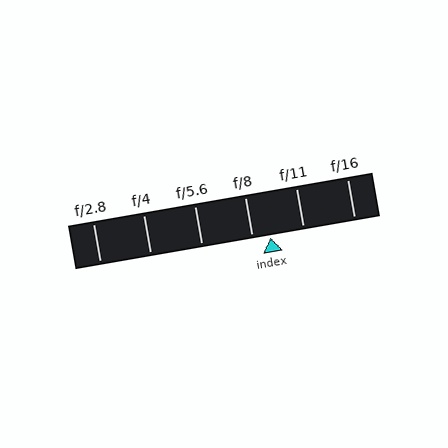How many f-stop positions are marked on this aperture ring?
There are 6 f-stop positions marked.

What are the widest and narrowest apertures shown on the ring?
The widest aperture shown is f/2.8 and the narrowest is f/16.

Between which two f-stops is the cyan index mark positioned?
The index mark is between f/8 and f/11.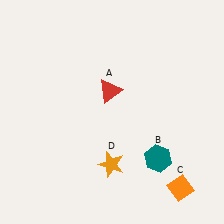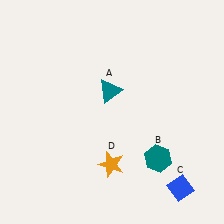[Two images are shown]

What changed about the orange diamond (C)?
In Image 1, C is orange. In Image 2, it changed to blue.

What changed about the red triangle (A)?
In Image 1, A is red. In Image 2, it changed to teal.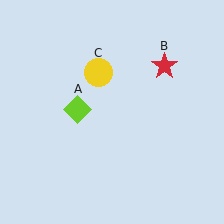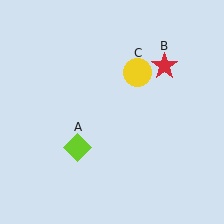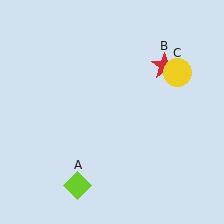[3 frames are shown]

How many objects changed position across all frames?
2 objects changed position: lime diamond (object A), yellow circle (object C).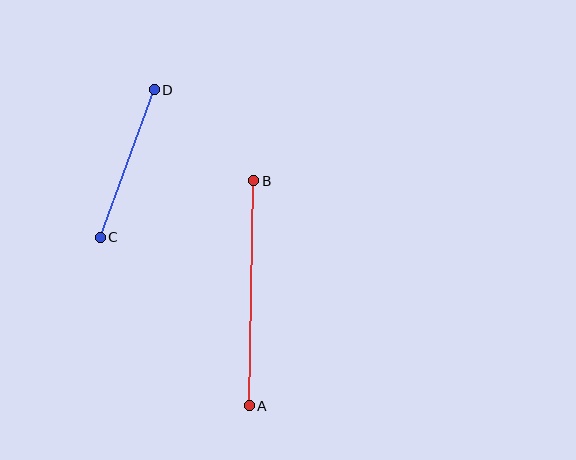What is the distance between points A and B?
The distance is approximately 225 pixels.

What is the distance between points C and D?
The distance is approximately 157 pixels.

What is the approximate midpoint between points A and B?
The midpoint is at approximately (252, 293) pixels.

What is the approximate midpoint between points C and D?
The midpoint is at approximately (127, 163) pixels.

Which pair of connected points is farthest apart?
Points A and B are farthest apart.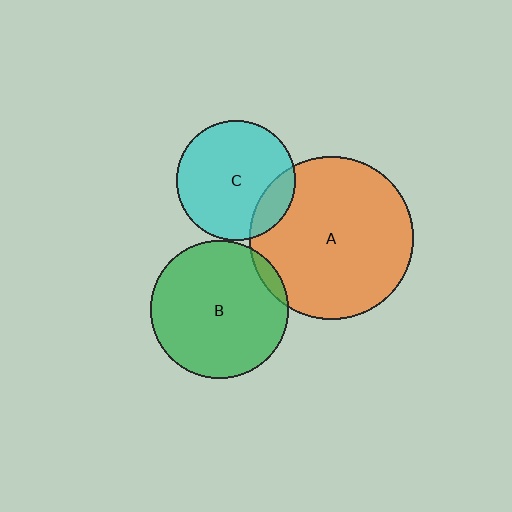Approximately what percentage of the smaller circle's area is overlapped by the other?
Approximately 5%.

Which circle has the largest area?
Circle A (orange).